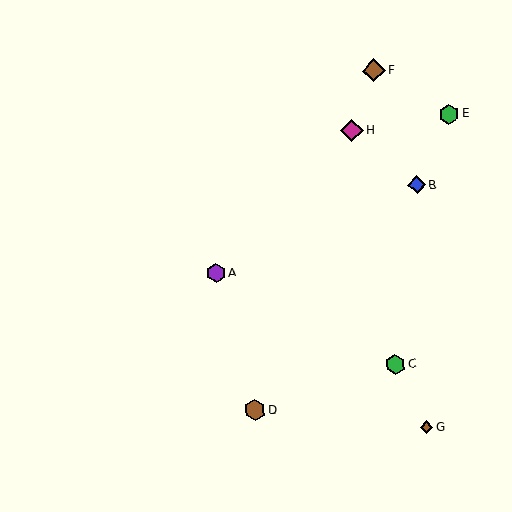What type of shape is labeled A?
Shape A is a purple hexagon.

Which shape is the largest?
The brown diamond (labeled F) is the largest.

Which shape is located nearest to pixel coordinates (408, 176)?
The blue diamond (labeled B) at (417, 185) is nearest to that location.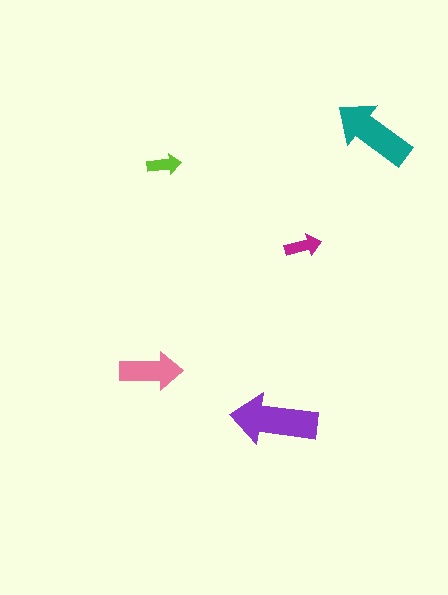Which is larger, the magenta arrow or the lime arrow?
The magenta one.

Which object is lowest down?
The purple arrow is bottommost.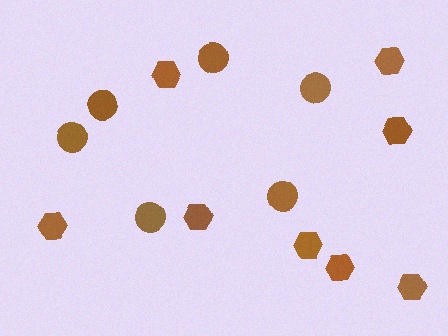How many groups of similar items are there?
There are 2 groups: one group of hexagons (8) and one group of circles (6).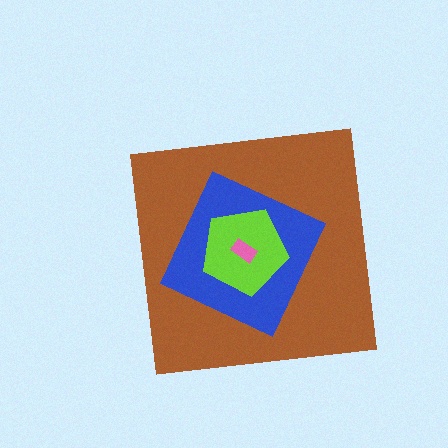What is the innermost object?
The pink rectangle.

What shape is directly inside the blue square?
The lime pentagon.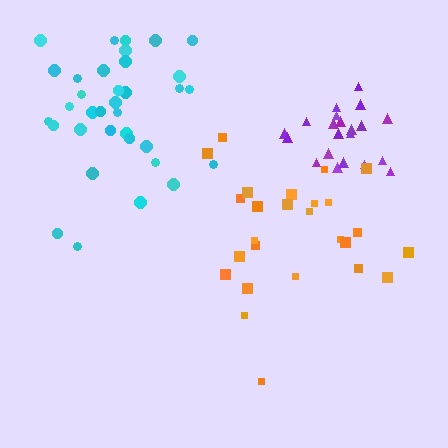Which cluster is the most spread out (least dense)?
Orange.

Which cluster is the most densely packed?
Purple.